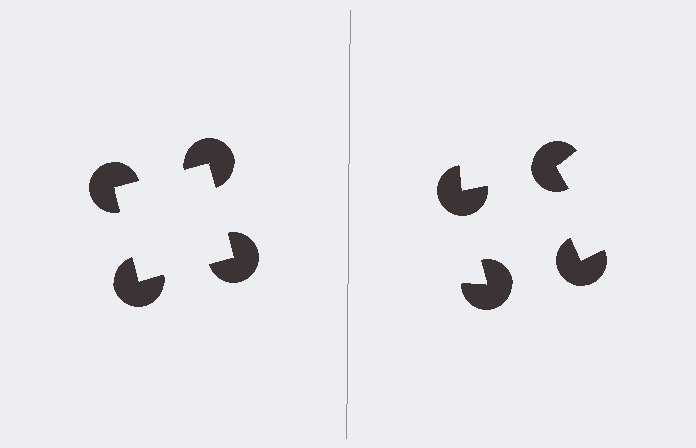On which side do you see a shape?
An illusory square appears on the left side. On the right side the wedge cuts are rotated, so no coherent shape forms.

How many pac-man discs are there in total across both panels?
8 — 4 on each side.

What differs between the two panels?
The pac-man discs are positioned identically on both sides; only the wedge orientations differ. On the left they align to a square; on the right they are misaligned.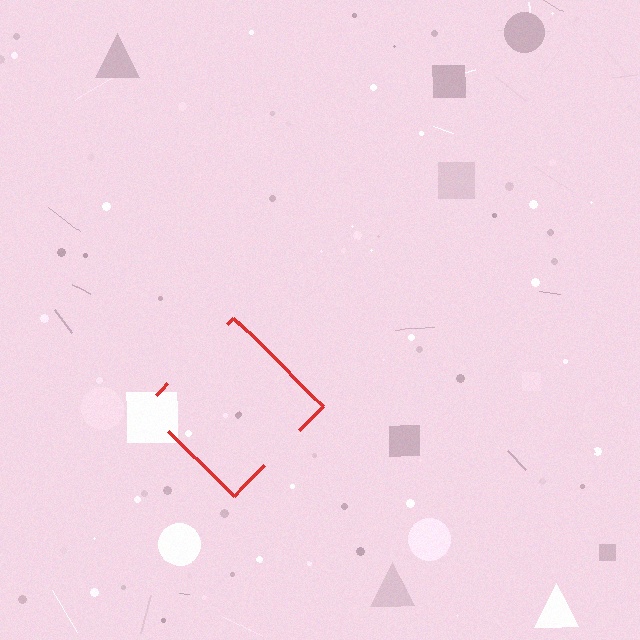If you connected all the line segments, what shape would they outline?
They would outline a diamond.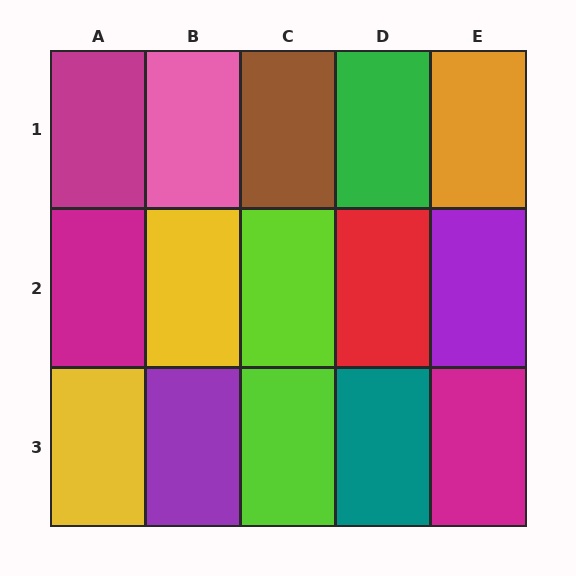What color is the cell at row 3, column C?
Lime.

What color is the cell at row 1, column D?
Green.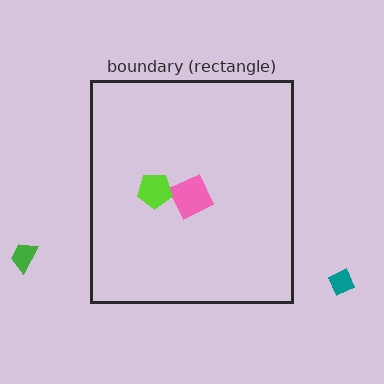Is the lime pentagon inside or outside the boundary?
Inside.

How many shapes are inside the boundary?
2 inside, 2 outside.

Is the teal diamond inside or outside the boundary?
Outside.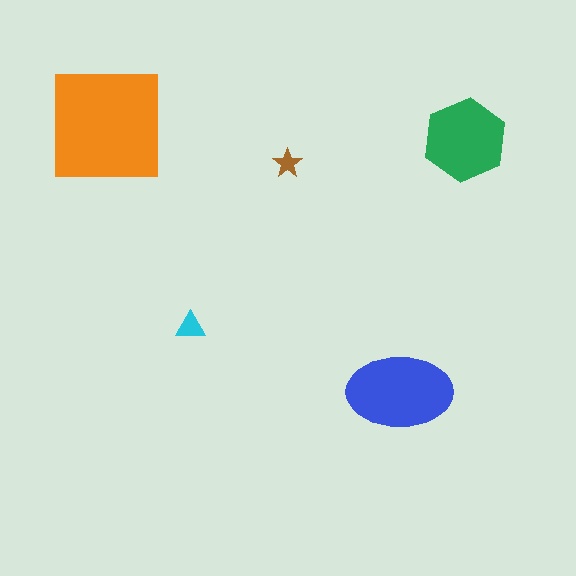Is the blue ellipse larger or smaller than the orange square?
Smaller.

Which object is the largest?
The orange square.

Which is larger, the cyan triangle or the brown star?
The cyan triangle.